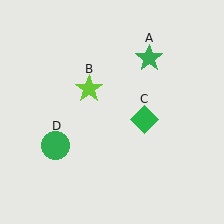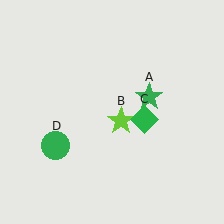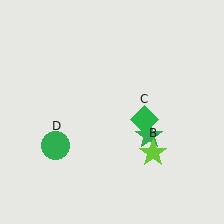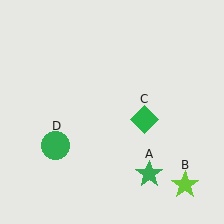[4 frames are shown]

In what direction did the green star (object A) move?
The green star (object A) moved down.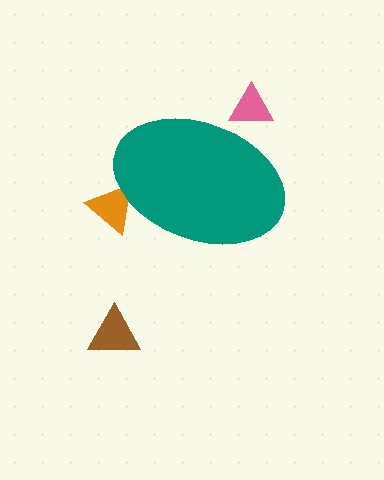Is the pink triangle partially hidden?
Yes, the pink triangle is partially hidden behind the teal ellipse.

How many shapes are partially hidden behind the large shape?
2 shapes are partially hidden.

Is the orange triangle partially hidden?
Yes, the orange triangle is partially hidden behind the teal ellipse.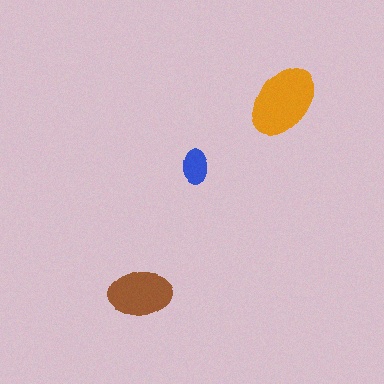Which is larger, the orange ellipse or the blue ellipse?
The orange one.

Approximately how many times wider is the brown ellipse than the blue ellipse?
About 2 times wider.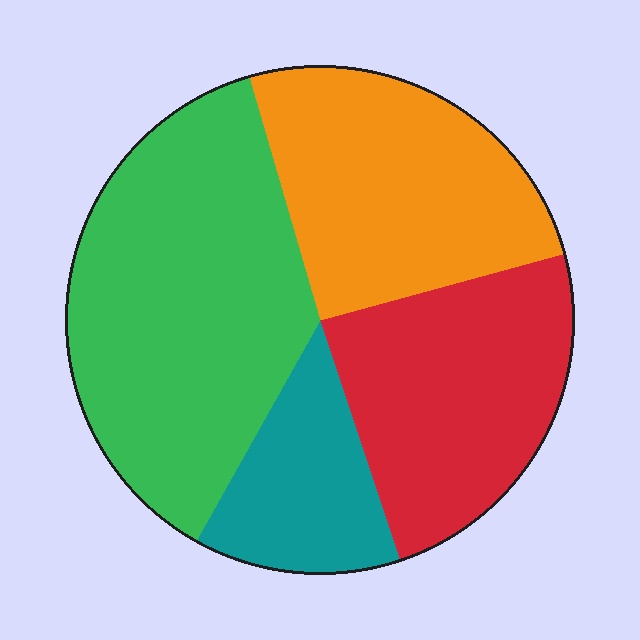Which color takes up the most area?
Green, at roughly 35%.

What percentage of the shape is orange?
Orange covers around 25% of the shape.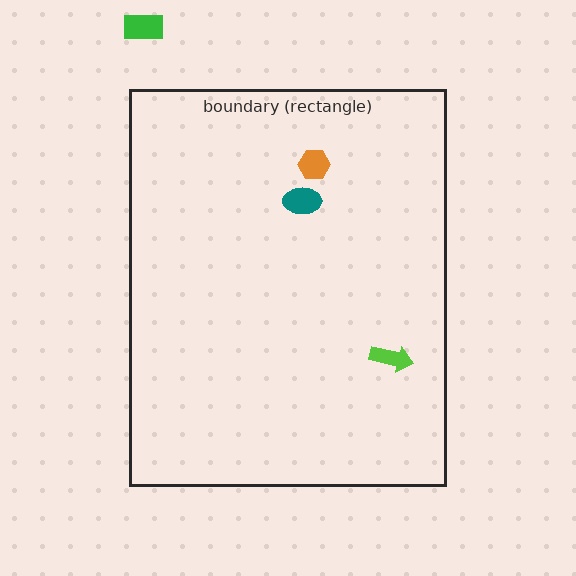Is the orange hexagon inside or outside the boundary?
Inside.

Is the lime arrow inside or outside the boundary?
Inside.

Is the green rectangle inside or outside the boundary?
Outside.